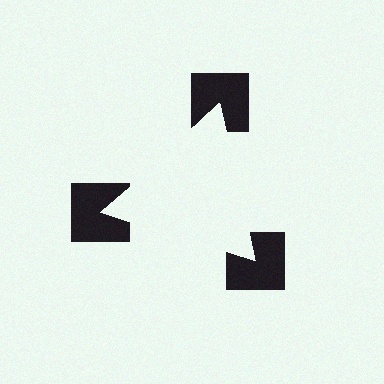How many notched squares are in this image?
There are 3 — one at each vertex of the illusory triangle.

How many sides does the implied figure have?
3 sides.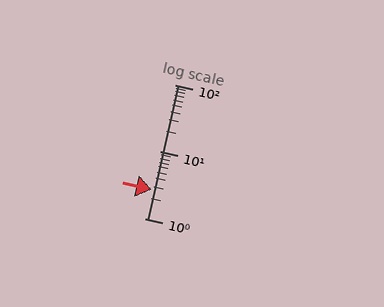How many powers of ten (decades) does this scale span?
The scale spans 2 decades, from 1 to 100.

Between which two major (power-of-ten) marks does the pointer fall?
The pointer is between 1 and 10.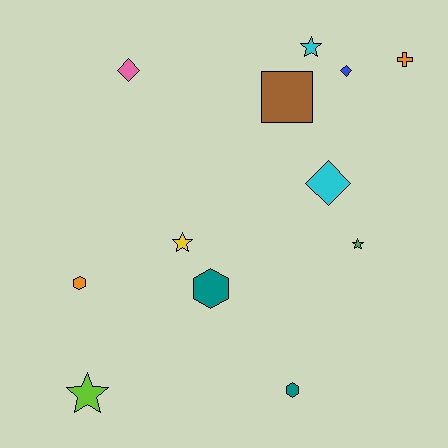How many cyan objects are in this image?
There are 2 cyan objects.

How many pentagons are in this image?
There are no pentagons.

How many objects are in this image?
There are 12 objects.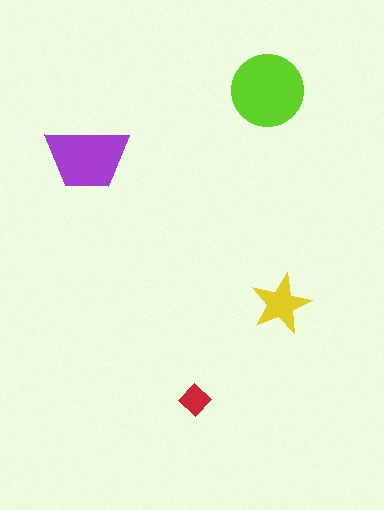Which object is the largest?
The lime circle.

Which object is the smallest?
The red diamond.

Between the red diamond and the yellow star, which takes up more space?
The yellow star.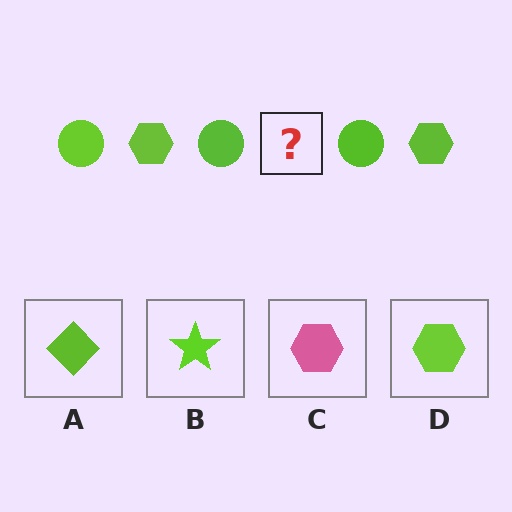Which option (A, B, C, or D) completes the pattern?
D.